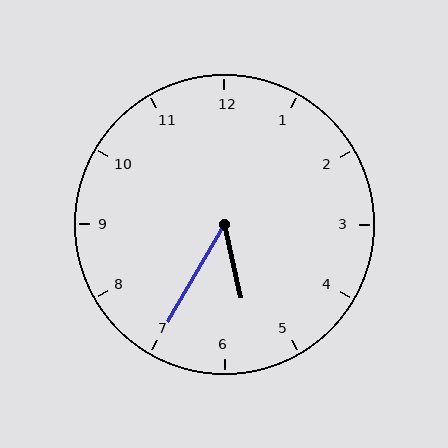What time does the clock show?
5:35.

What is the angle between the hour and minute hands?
Approximately 42 degrees.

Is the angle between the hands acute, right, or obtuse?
It is acute.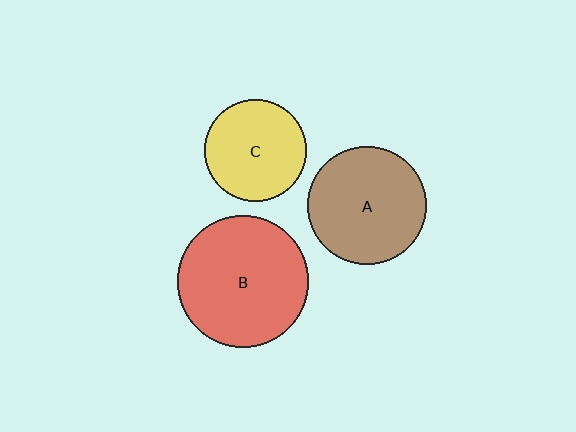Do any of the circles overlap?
No, none of the circles overlap.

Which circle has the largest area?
Circle B (red).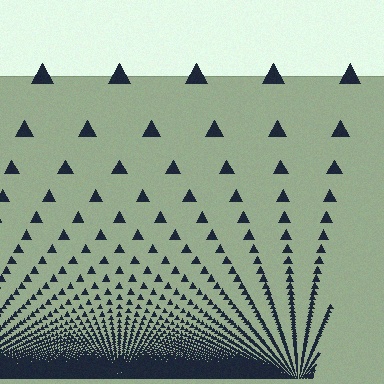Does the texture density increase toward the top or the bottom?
Density increases toward the bottom.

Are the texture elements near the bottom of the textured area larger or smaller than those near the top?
Smaller. The gradient is inverted — elements near the bottom are smaller and denser.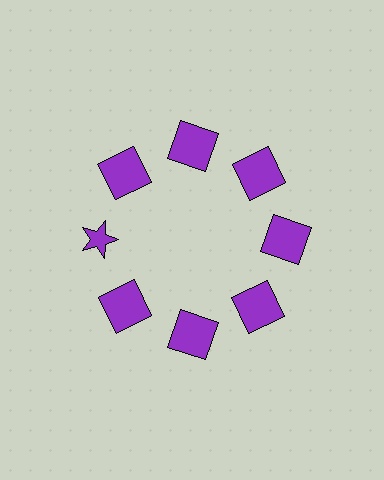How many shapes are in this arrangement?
There are 8 shapes arranged in a ring pattern.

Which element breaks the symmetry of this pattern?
The purple star at roughly the 9 o'clock position breaks the symmetry. All other shapes are purple squares.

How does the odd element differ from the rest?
It has a different shape: star instead of square.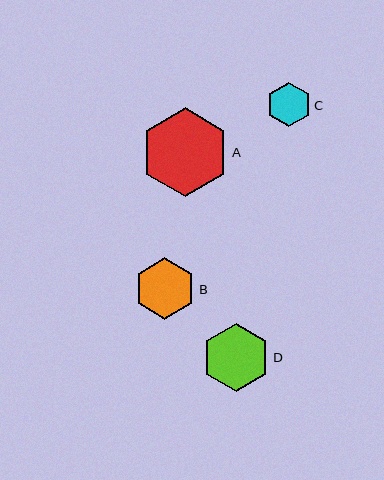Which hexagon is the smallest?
Hexagon C is the smallest with a size of approximately 44 pixels.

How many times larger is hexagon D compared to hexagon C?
Hexagon D is approximately 1.5 times the size of hexagon C.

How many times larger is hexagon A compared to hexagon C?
Hexagon A is approximately 2.0 times the size of hexagon C.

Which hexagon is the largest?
Hexagon A is the largest with a size of approximately 89 pixels.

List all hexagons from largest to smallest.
From largest to smallest: A, D, B, C.